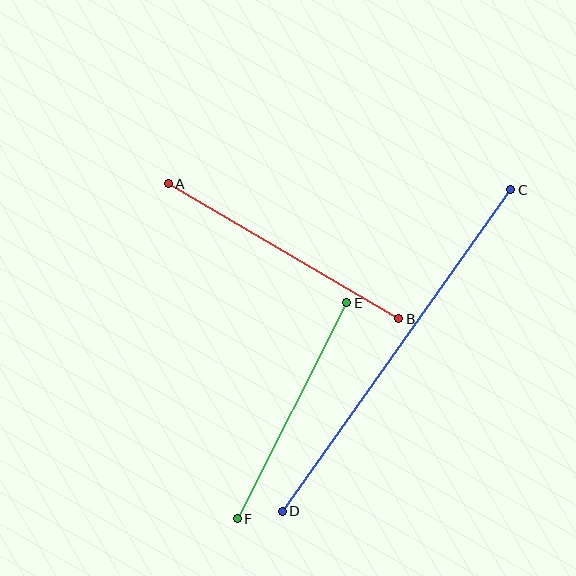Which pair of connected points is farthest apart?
Points C and D are farthest apart.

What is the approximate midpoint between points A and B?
The midpoint is at approximately (284, 251) pixels.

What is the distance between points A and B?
The distance is approximately 267 pixels.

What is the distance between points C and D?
The distance is approximately 394 pixels.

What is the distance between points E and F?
The distance is approximately 242 pixels.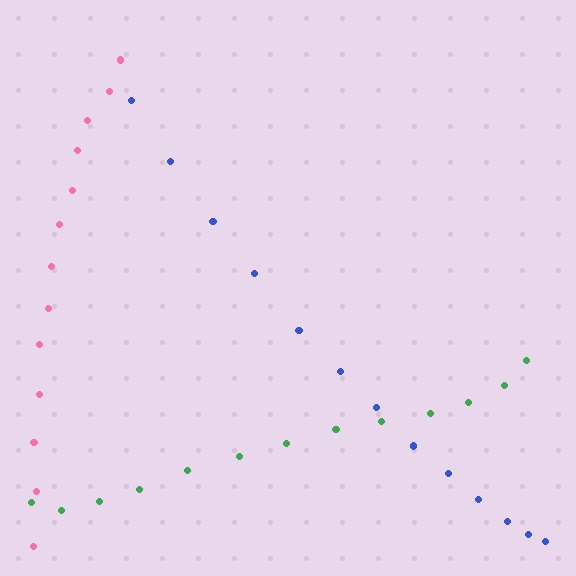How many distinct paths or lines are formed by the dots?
There are 3 distinct paths.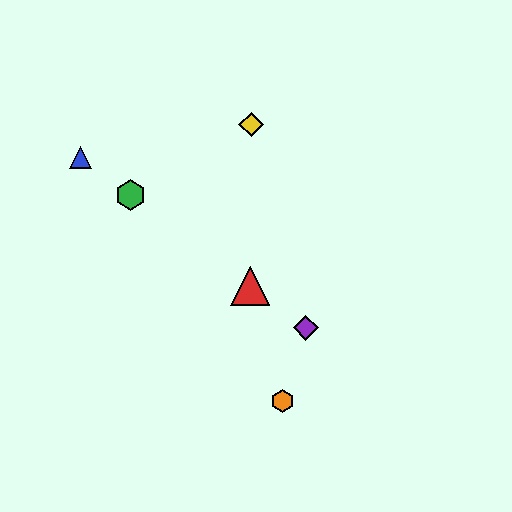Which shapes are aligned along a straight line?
The red triangle, the blue triangle, the green hexagon, the purple diamond are aligned along a straight line.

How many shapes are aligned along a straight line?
4 shapes (the red triangle, the blue triangle, the green hexagon, the purple diamond) are aligned along a straight line.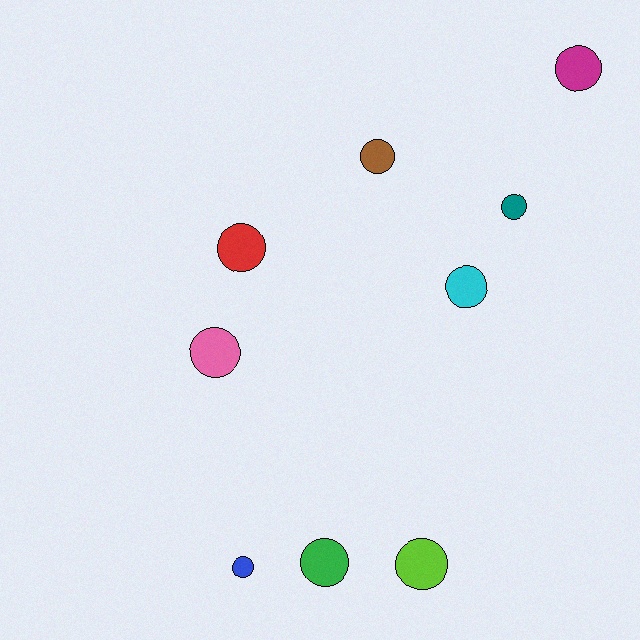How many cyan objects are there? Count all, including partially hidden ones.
There is 1 cyan object.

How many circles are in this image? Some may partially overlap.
There are 9 circles.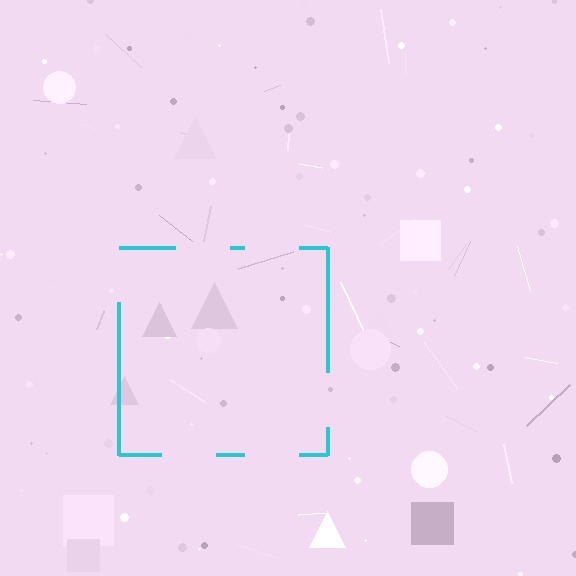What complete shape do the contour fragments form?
The contour fragments form a square.